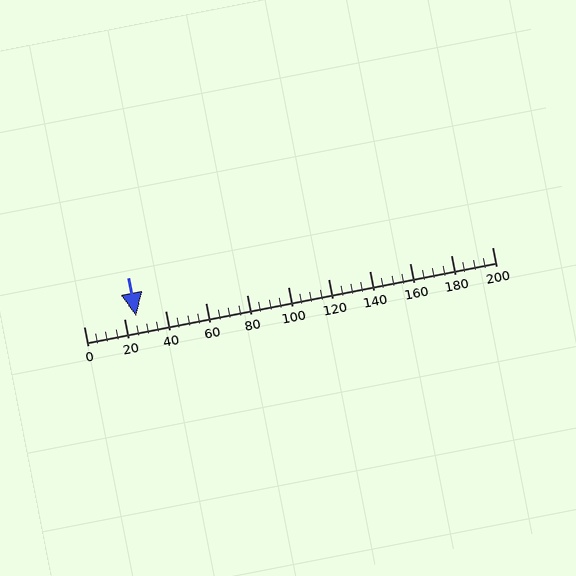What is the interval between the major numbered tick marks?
The major tick marks are spaced 20 units apart.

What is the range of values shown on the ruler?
The ruler shows values from 0 to 200.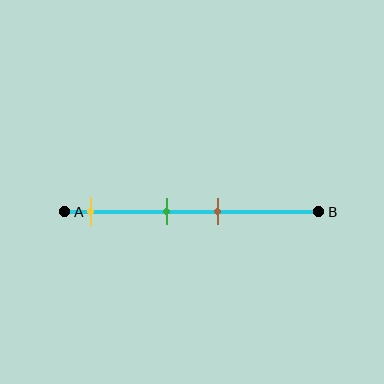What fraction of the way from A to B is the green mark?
The green mark is approximately 40% (0.4) of the way from A to B.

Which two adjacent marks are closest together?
The green and brown marks are the closest adjacent pair.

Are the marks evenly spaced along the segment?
No, the marks are not evenly spaced.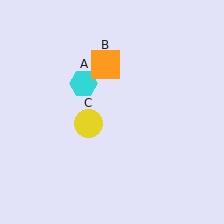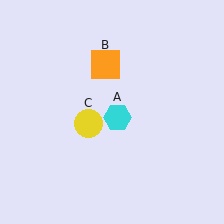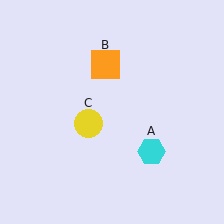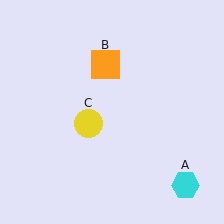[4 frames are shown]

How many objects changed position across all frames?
1 object changed position: cyan hexagon (object A).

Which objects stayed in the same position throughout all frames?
Orange square (object B) and yellow circle (object C) remained stationary.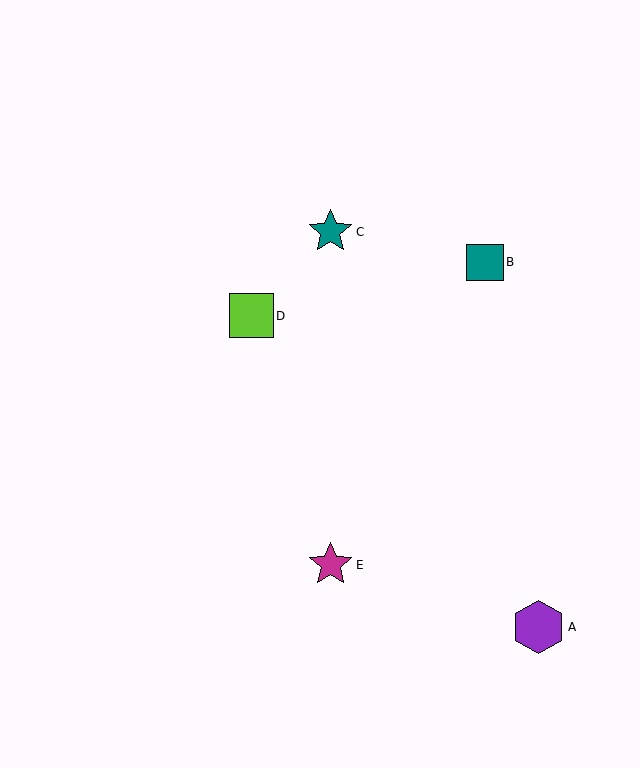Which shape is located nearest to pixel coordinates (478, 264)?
The teal square (labeled B) at (485, 262) is nearest to that location.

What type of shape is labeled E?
Shape E is a magenta star.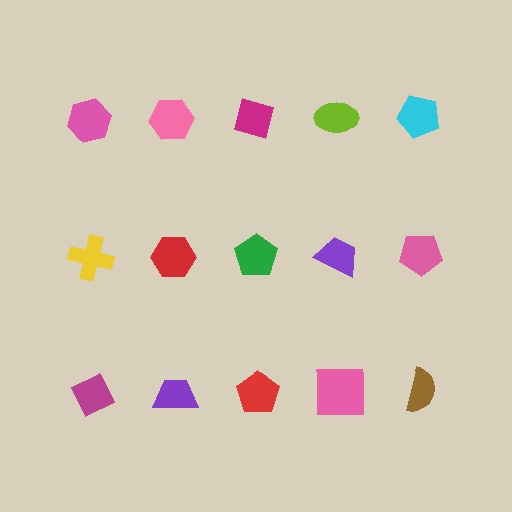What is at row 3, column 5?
A brown semicircle.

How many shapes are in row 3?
5 shapes.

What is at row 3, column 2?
A purple trapezoid.